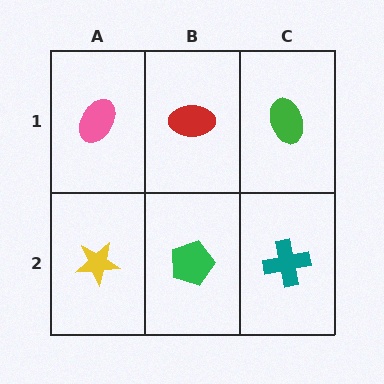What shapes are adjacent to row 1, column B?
A green pentagon (row 2, column B), a pink ellipse (row 1, column A), a green ellipse (row 1, column C).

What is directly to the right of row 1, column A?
A red ellipse.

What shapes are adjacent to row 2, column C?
A green ellipse (row 1, column C), a green pentagon (row 2, column B).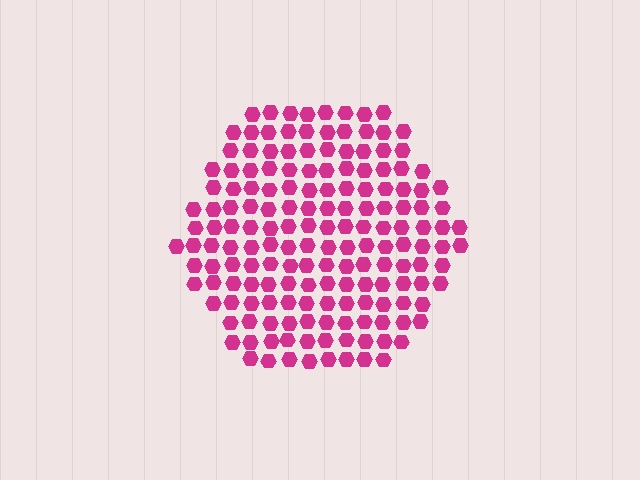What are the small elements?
The small elements are hexagons.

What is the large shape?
The large shape is a hexagon.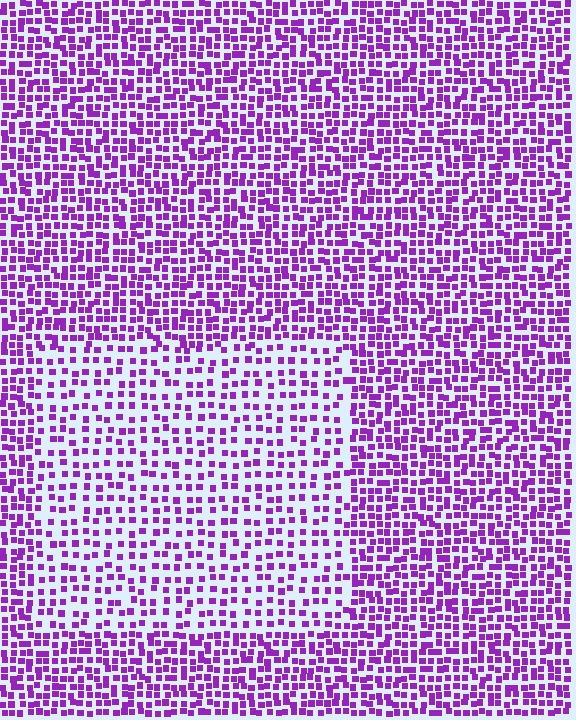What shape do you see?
I see a rectangle.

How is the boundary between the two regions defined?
The boundary is defined by a change in element density (approximately 1.8x ratio). All elements are the same color, size, and shape.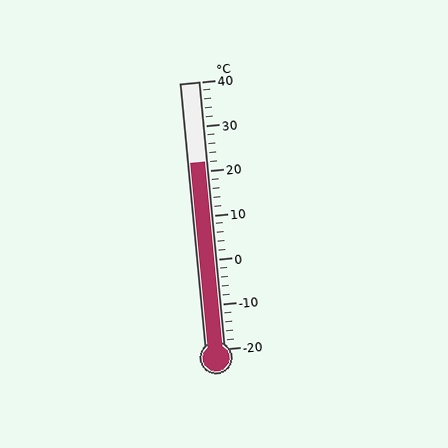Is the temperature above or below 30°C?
The temperature is below 30°C.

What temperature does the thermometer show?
The thermometer shows approximately 22°C.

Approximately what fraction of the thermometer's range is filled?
The thermometer is filled to approximately 70% of its range.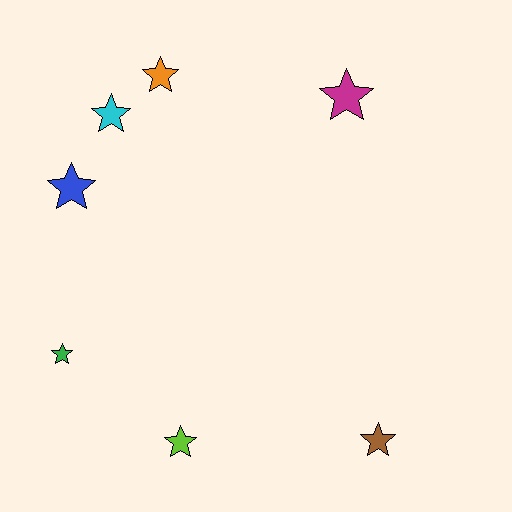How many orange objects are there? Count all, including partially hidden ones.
There is 1 orange object.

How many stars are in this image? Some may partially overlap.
There are 7 stars.